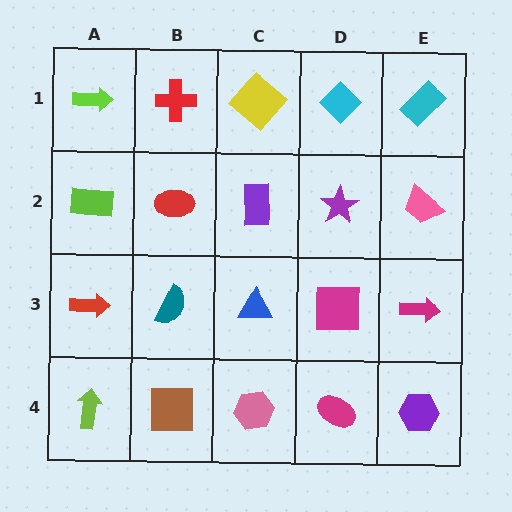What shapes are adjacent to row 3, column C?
A purple rectangle (row 2, column C), a pink hexagon (row 4, column C), a teal semicircle (row 3, column B), a magenta square (row 3, column D).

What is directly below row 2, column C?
A blue triangle.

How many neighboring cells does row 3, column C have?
4.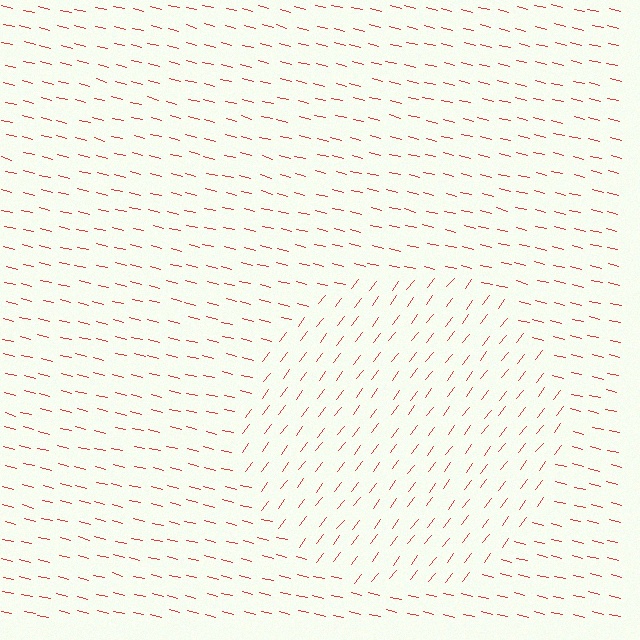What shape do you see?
I see a circle.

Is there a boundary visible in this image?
Yes, there is a texture boundary formed by a change in line orientation.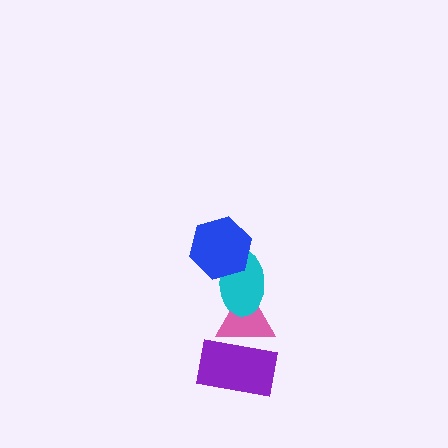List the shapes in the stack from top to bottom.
From top to bottom: the blue hexagon, the cyan ellipse, the pink triangle, the purple rectangle.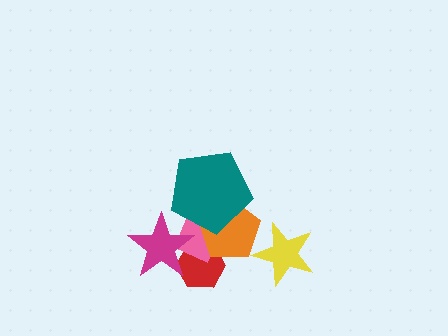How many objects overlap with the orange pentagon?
4 objects overlap with the orange pentagon.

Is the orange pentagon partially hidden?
Yes, it is partially covered by another shape.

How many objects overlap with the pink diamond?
4 objects overlap with the pink diamond.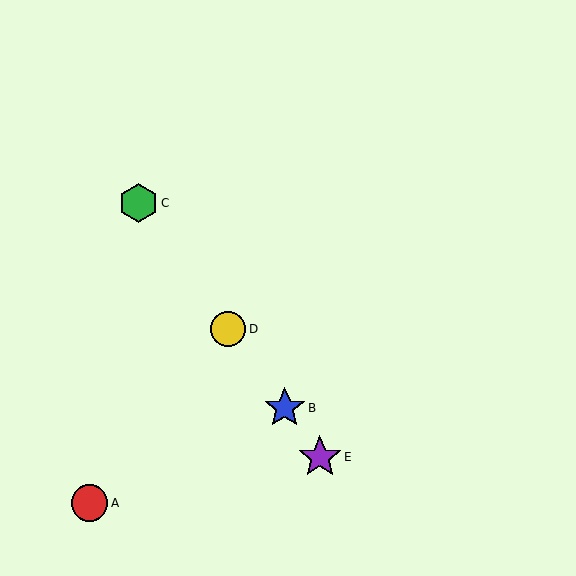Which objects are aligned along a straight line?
Objects B, C, D, E are aligned along a straight line.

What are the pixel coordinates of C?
Object C is at (139, 203).